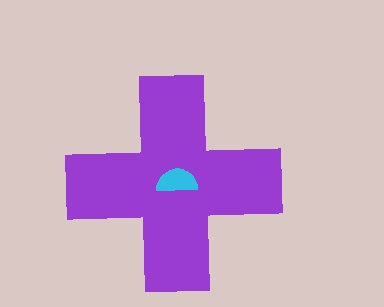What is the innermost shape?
The cyan semicircle.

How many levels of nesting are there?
2.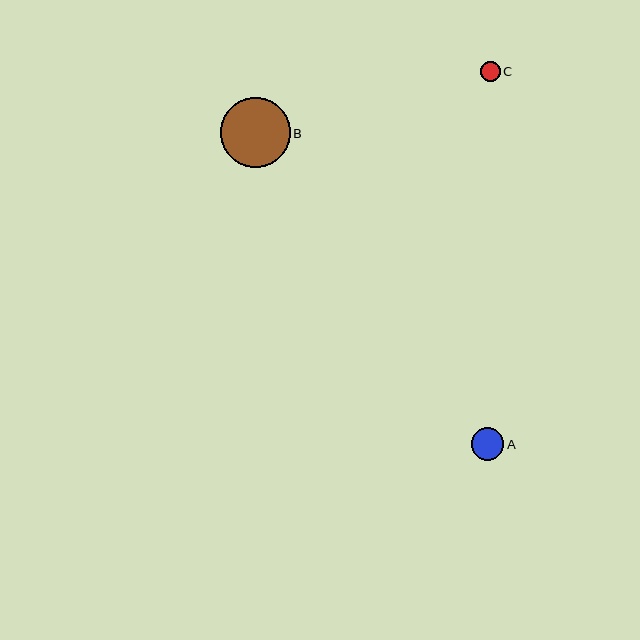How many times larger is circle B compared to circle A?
Circle B is approximately 2.2 times the size of circle A.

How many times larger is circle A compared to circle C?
Circle A is approximately 1.6 times the size of circle C.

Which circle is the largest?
Circle B is the largest with a size of approximately 70 pixels.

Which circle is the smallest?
Circle C is the smallest with a size of approximately 20 pixels.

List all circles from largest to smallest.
From largest to smallest: B, A, C.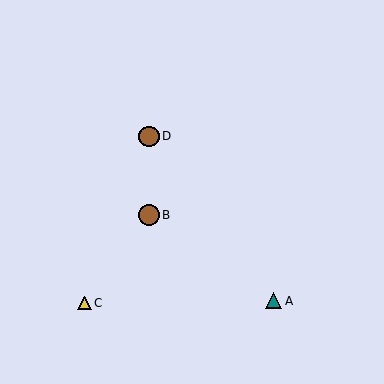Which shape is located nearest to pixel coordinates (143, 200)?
The brown circle (labeled B) at (149, 215) is nearest to that location.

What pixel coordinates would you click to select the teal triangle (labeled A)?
Click at (274, 301) to select the teal triangle A.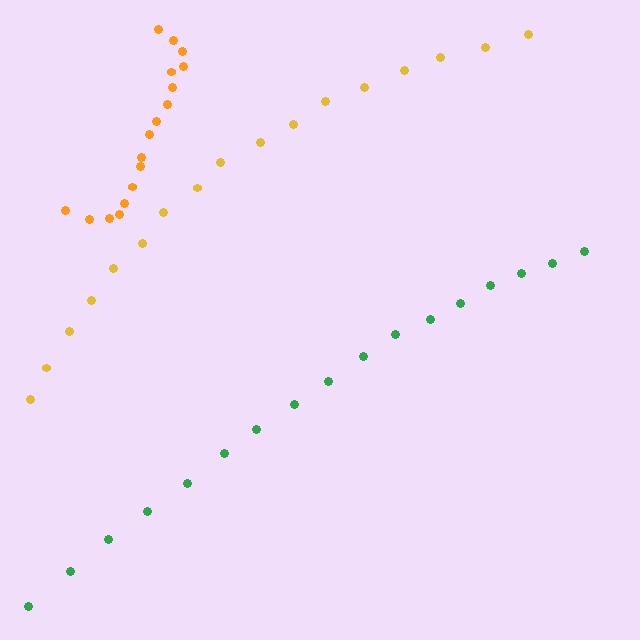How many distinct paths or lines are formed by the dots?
There are 3 distinct paths.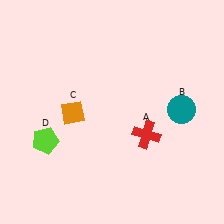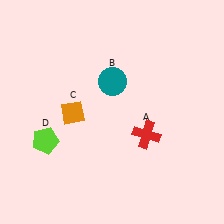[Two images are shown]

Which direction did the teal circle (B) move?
The teal circle (B) moved left.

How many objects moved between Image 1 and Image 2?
1 object moved between the two images.